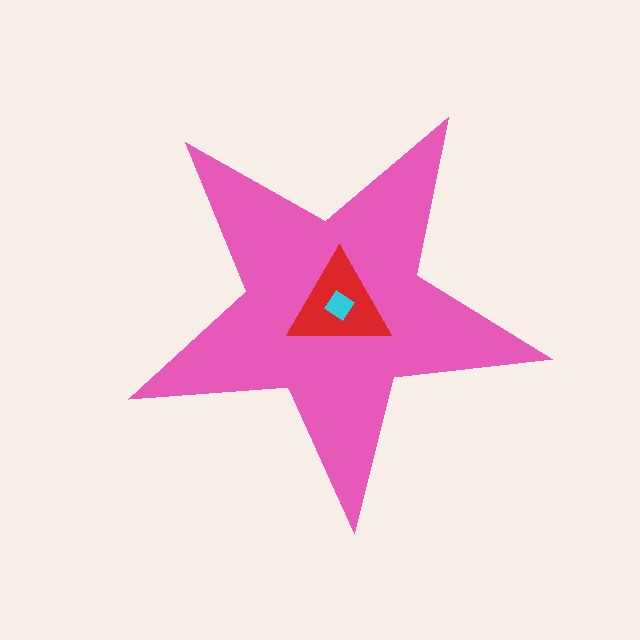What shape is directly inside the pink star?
The red triangle.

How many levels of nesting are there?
3.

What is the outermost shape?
The pink star.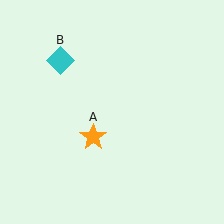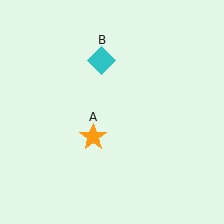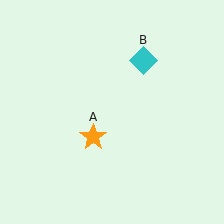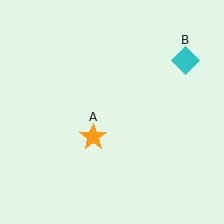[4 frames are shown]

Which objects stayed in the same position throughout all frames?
Orange star (object A) remained stationary.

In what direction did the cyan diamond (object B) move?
The cyan diamond (object B) moved right.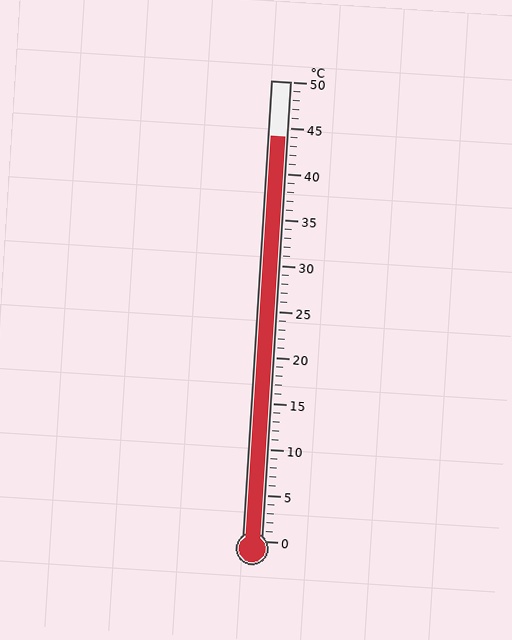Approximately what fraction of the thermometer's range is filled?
The thermometer is filled to approximately 90% of its range.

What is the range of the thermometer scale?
The thermometer scale ranges from 0°C to 50°C.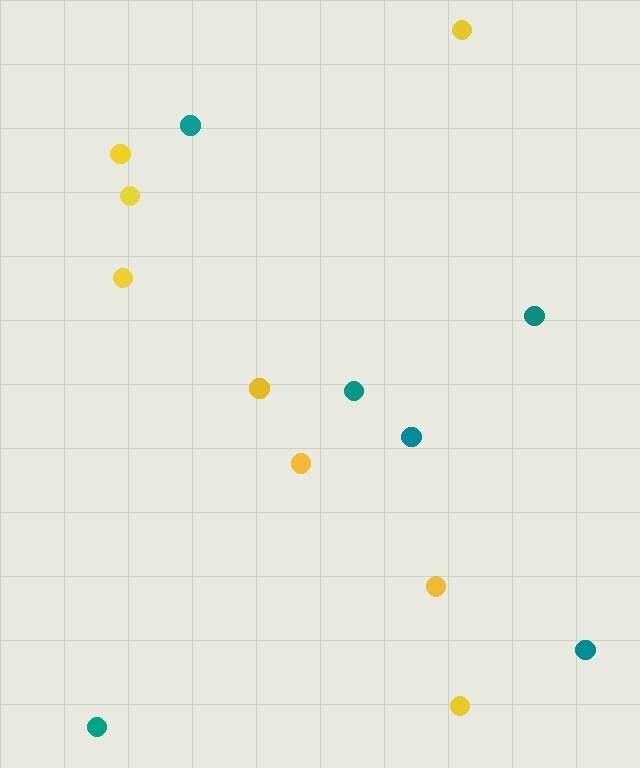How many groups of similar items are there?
There are 2 groups: one group of teal circles (6) and one group of yellow circles (8).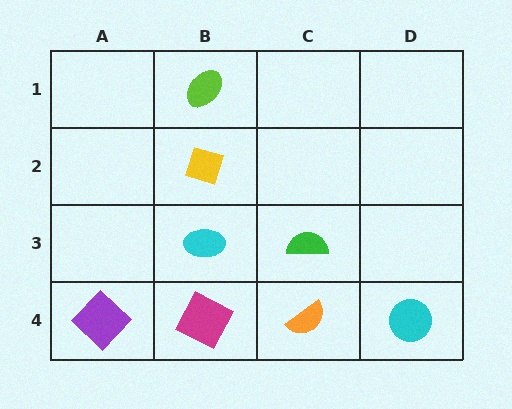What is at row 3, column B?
A cyan ellipse.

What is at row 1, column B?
A lime ellipse.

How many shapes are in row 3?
2 shapes.